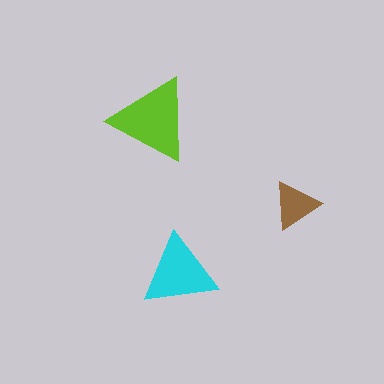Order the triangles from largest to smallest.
the lime one, the cyan one, the brown one.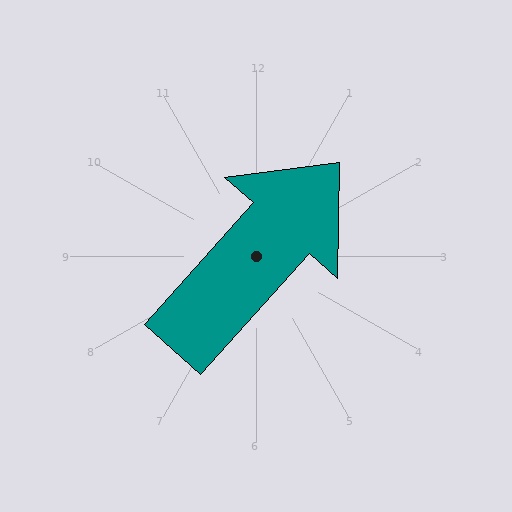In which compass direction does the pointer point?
Northeast.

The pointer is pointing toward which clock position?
Roughly 1 o'clock.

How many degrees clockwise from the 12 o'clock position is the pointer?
Approximately 42 degrees.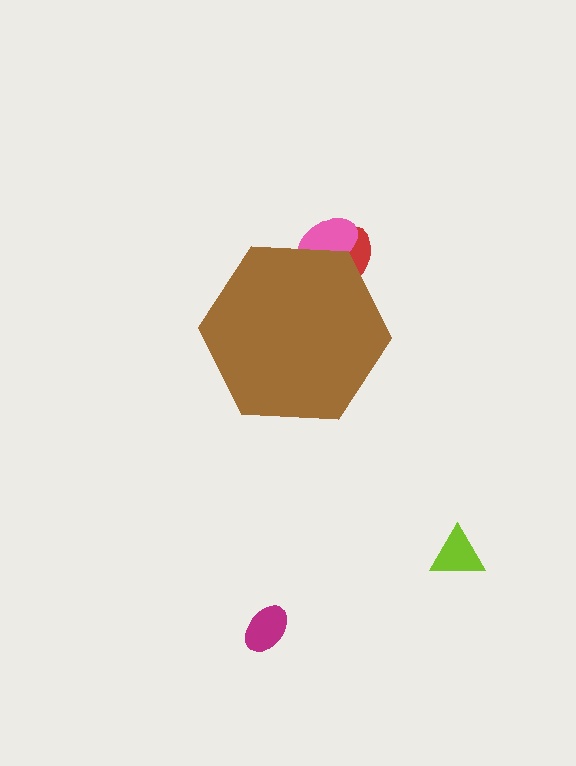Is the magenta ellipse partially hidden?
No, the magenta ellipse is fully visible.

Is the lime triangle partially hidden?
No, the lime triangle is fully visible.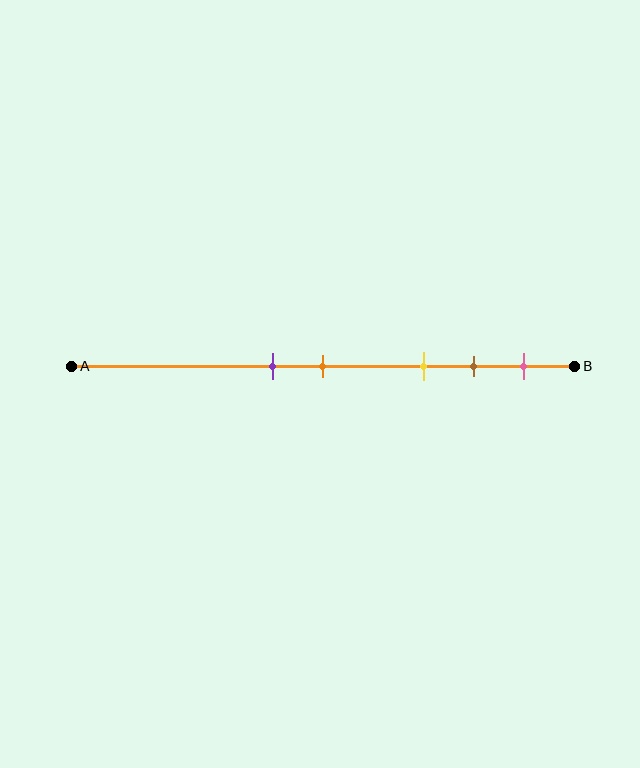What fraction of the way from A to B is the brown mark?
The brown mark is approximately 80% (0.8) of the way from A to B.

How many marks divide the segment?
There are 5 marks dividing the segment.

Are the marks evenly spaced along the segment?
No, the marks are not evenly spaced.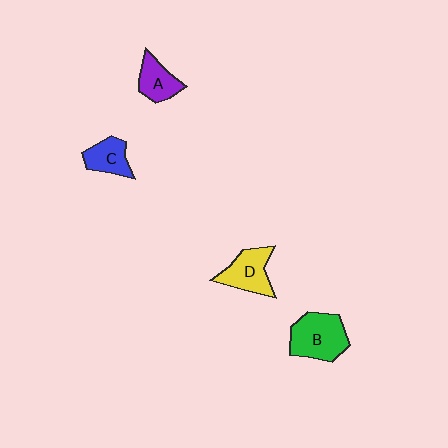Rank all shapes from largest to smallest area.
From largest to smallest: B (green), D (yellow), A (purple), C (blue).